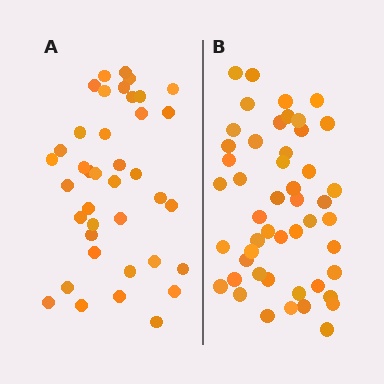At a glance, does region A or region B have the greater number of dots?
Region B (the right region) has more dots.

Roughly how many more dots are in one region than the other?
Region B has roughly 10 or so more dots than region A.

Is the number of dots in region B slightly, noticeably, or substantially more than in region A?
Region B has noticeably more, but not dramatically so. The ratio is roughly 1.3 to 1.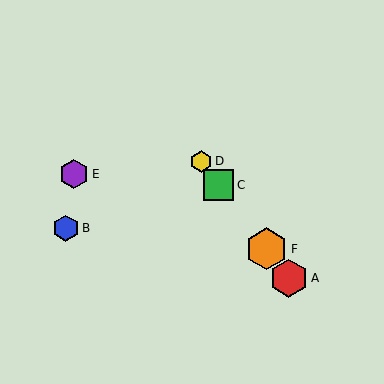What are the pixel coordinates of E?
Object E is at (74, 174).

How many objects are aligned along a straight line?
4 objects (A, C, D, F) are aligned along a straight line.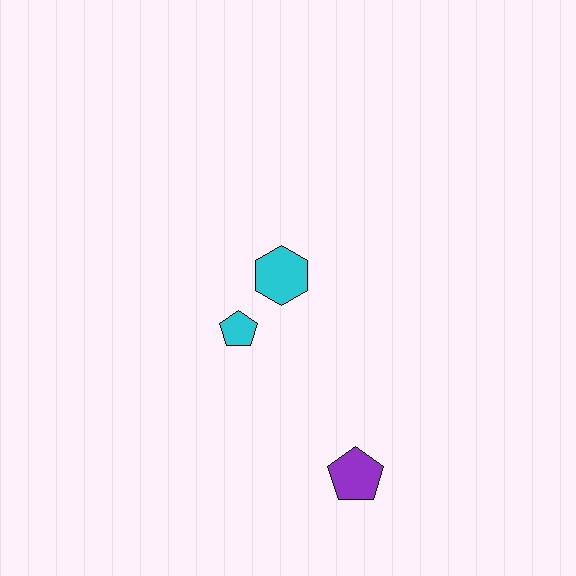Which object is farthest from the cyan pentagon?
The purple pentagon is farthest from the cyan pentagon.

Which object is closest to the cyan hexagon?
The cyan pentagon is closest to the cyan hexagon.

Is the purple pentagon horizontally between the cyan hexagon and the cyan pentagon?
No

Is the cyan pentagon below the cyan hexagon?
Yes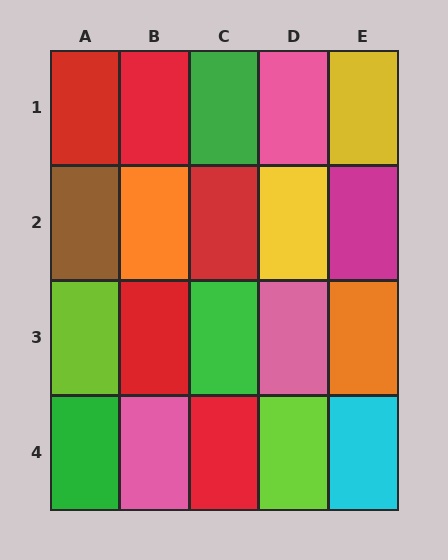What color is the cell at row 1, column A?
Red.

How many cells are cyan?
1 cell is cyan.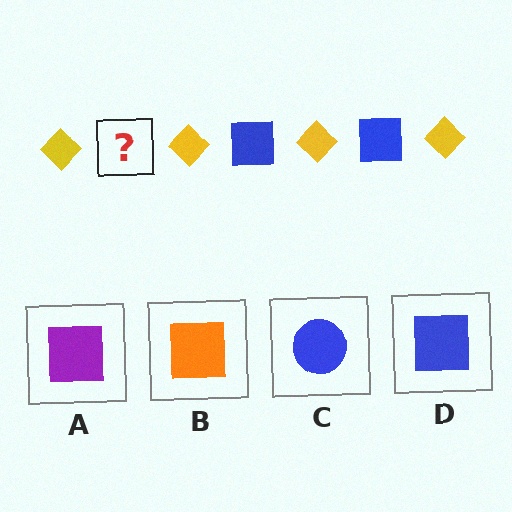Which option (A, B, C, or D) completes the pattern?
D.